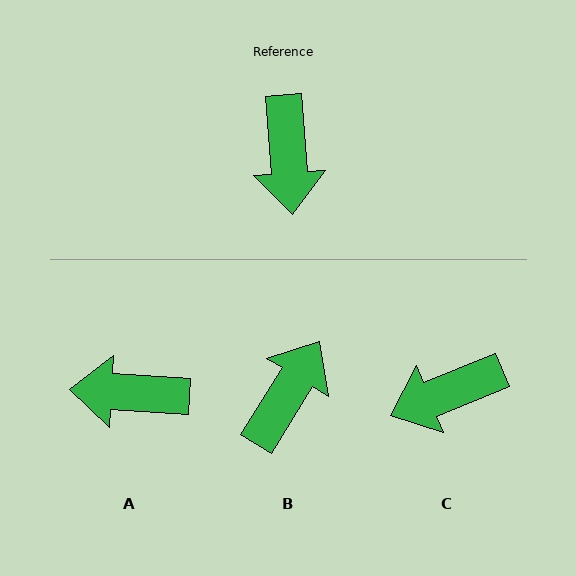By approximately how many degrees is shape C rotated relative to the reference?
Approximately 72 degrees clockwise.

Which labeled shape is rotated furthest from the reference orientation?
B, about 144 degrees away.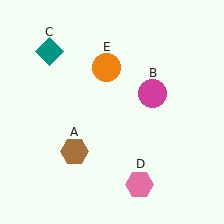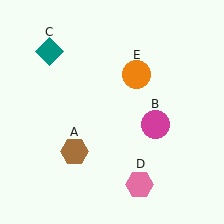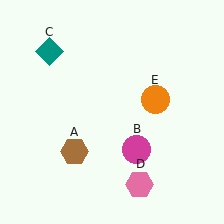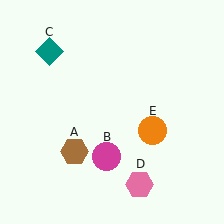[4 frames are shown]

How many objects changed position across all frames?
2 objects changed position: magenta circle (object B), orange circle (object E).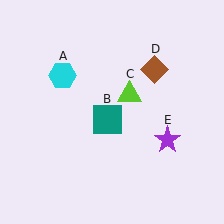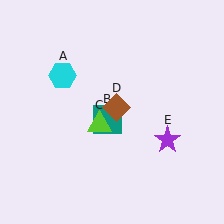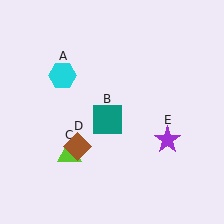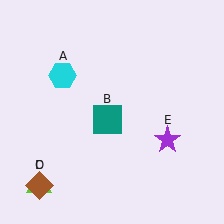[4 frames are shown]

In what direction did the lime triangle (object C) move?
The lime triangle (object C) moved down and to the left.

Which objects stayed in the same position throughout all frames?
Cyan hexagon (object A) and teal square (object B) and purple star (object E) remained stationary.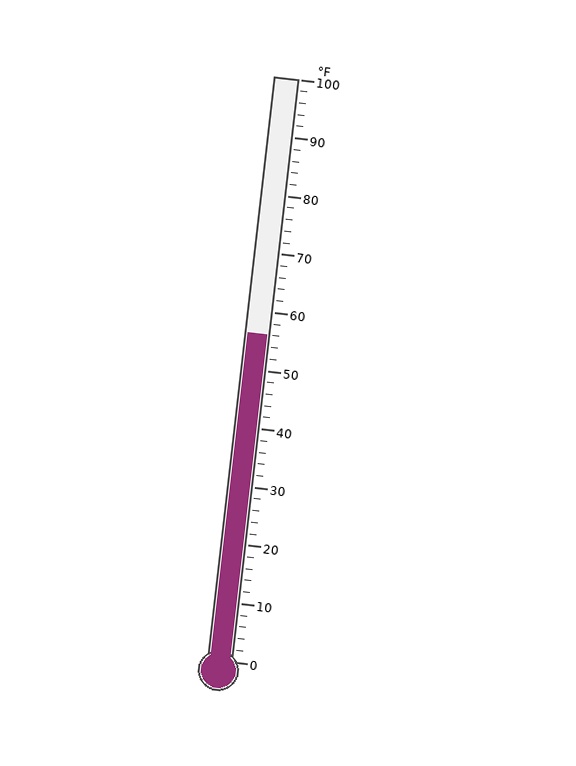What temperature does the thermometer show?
The thermometer shows approximately 56°F.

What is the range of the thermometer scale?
The thermometer scale ranges from 0°F to 100°F.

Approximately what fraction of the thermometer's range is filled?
The thermometer is filled to approximately 55% of its range.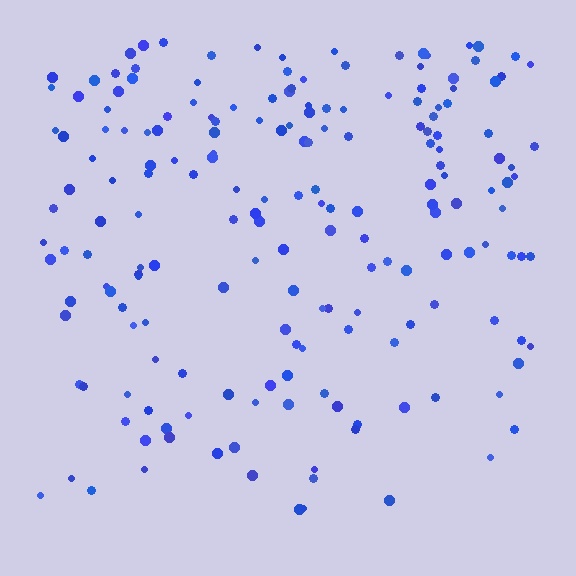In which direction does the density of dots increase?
From bottom to top, with the top side densest.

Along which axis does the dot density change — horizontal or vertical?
Vertical.